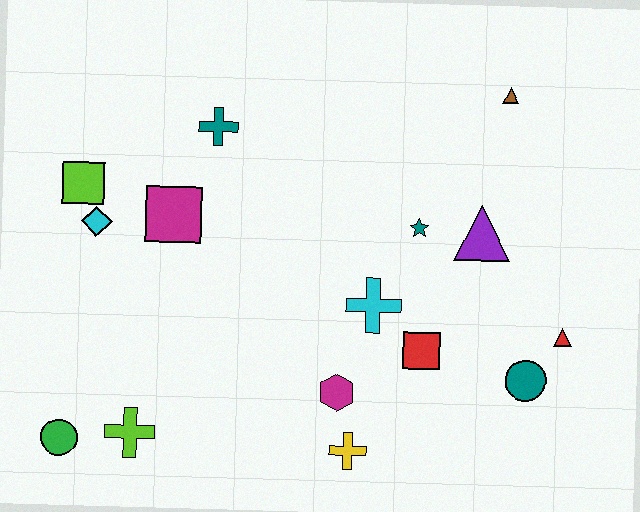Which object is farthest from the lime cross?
The brown triangle is farthest from the lime cross.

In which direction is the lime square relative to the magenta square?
The lime square is to the left of the magenta square.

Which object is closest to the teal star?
The purple triangle is closest to the teal star.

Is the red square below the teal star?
Yes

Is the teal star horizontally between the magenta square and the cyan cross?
No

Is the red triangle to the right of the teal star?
Yes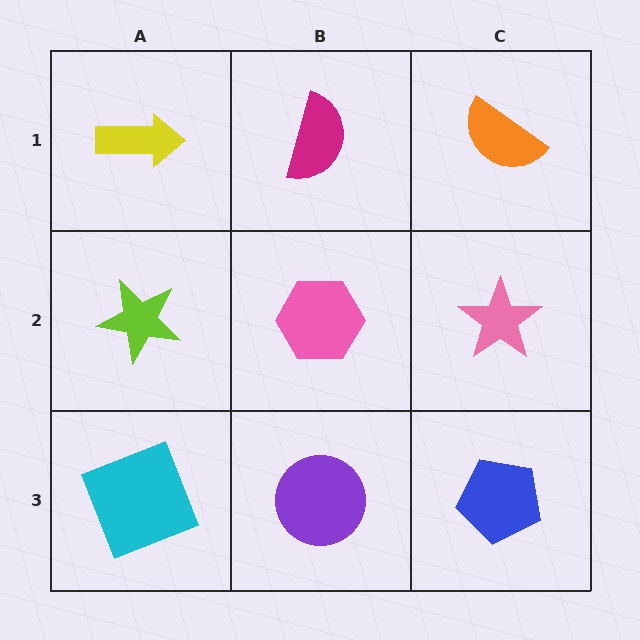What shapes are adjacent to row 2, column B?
A magenta semicircle (row 1, column B), a purple circle (row 3, column B), a lime star (row 2, column A), a pink star (row 2, column C).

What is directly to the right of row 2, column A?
A pink hexagon.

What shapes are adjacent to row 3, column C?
A pink star (row 2, column C), a purple circle (row 3, column B).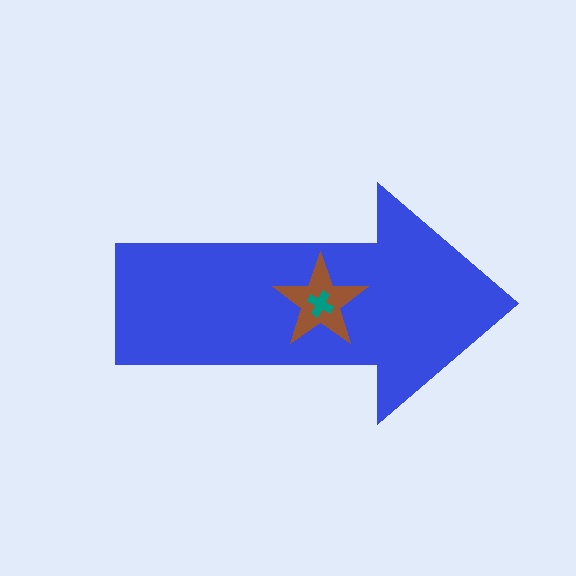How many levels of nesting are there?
3.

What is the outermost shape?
The blue arrow.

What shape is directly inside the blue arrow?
The brown star.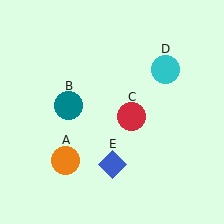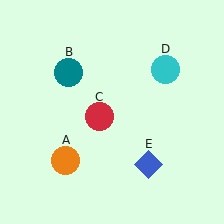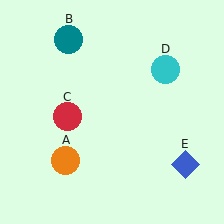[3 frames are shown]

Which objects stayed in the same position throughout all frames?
Orange circle (object A) and cyan circle (object D) remained stationary.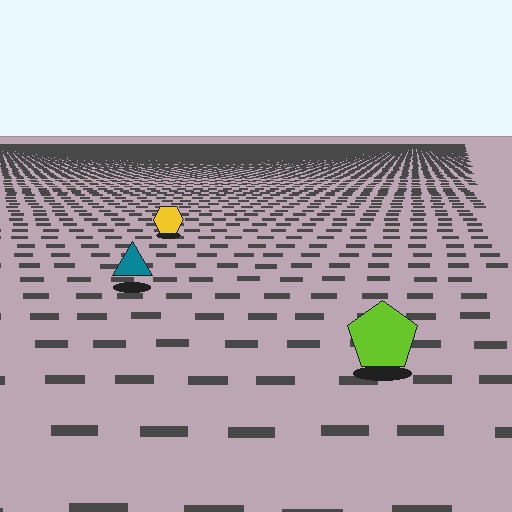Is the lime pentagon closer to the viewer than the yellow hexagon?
Yes. The lime pentagon is closer — you can tell from the texture gradient: the ground texture is coarser near it.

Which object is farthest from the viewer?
The yellow hexagon is farthest from the viewer. It appears smaller and the ground texture around it is denser.